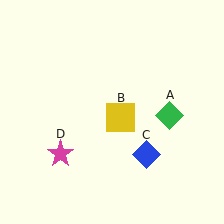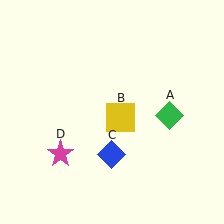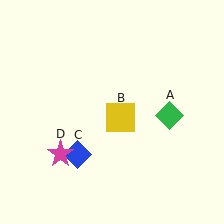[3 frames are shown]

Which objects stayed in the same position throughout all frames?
Green diamond (object A) and yellow square (object B) and magenta star (object D) remained stationary.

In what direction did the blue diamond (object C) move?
The blue diamond (object C) moved left.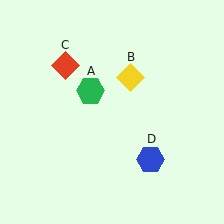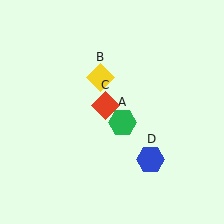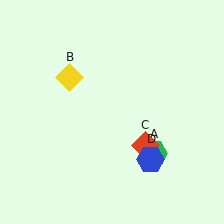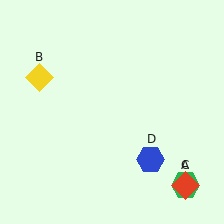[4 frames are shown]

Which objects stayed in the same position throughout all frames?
Blue hexagon (object D) remained stationary.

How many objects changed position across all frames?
3 objects changed position: green hexagon (object A), yellow diamond (object B), red diamond (object C).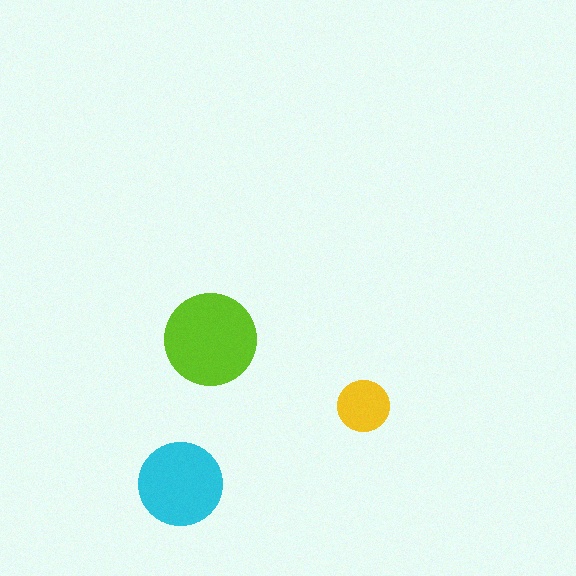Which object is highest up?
The lime circle is topmost.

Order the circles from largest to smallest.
the lime one, the cyan one, the yellow one.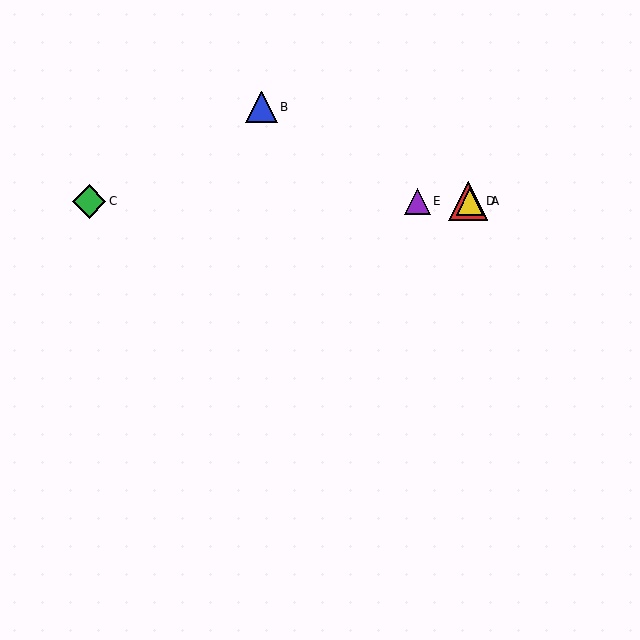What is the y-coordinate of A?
Object A is at y≈201.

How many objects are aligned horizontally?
4 objects (A, C, D, E) are aligned horizontally.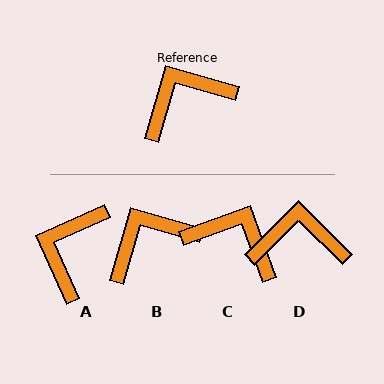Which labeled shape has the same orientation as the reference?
B.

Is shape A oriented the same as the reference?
No, it is off by about 40 degrees.